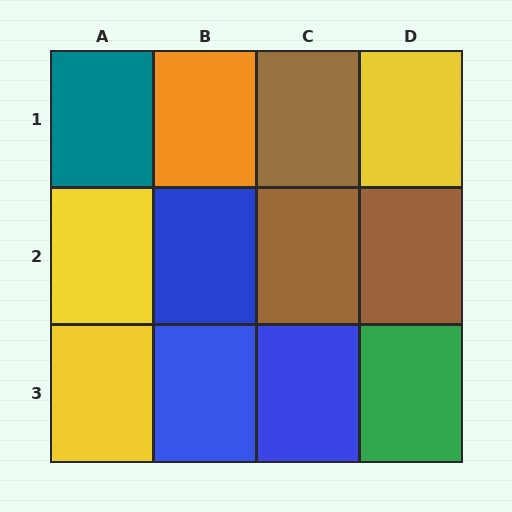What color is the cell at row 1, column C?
Brown.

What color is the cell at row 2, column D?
Brown.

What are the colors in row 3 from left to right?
Yellow, blue, blue, green.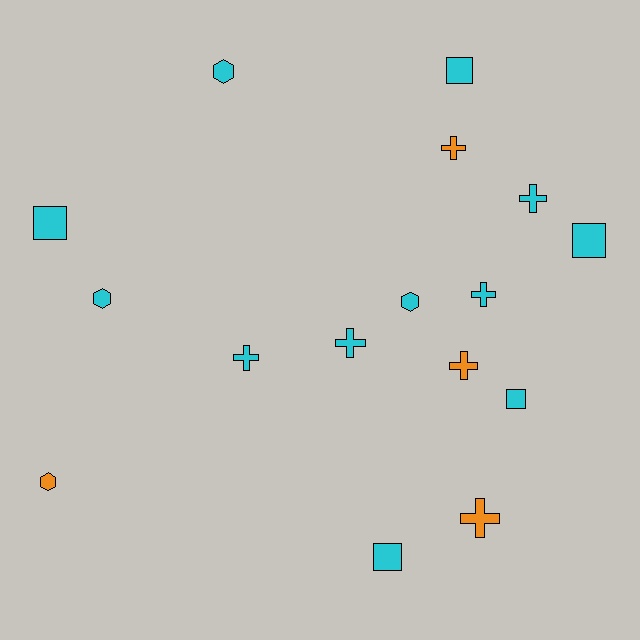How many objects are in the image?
There are 16 objects.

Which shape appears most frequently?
Cross, with 7 objects.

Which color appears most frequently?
Cyan, with 12 objects.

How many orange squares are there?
There are no orange squares.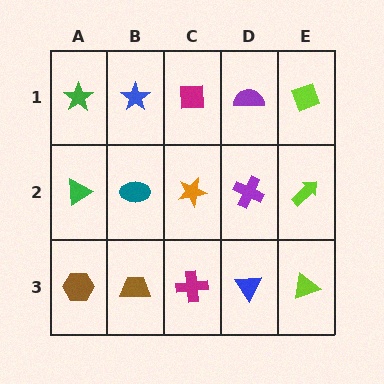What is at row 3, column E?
A lime triangle.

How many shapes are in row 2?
5 shapes.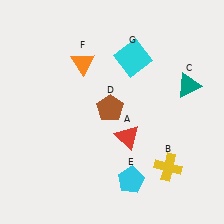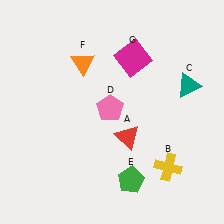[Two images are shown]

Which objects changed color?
D changed from brown to pink. E changed from cyan to green. G changed from cyan to magenta.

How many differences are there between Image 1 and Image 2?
There are 3 differences between the two images.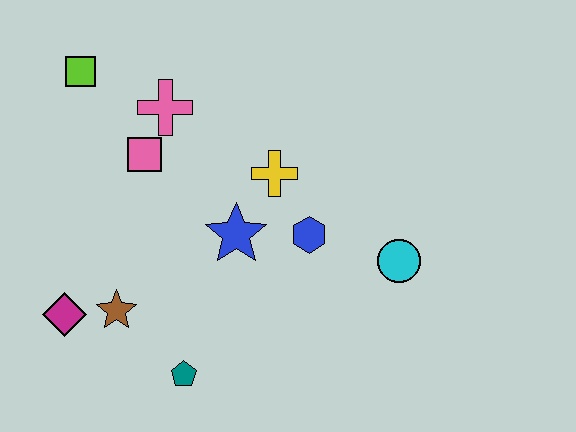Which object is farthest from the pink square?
The cyan circle is farthest from the pink square.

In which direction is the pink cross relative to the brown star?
The pink cross is above the brown star.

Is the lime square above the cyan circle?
Yes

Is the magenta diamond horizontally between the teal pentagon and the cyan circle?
No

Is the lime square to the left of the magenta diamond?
No